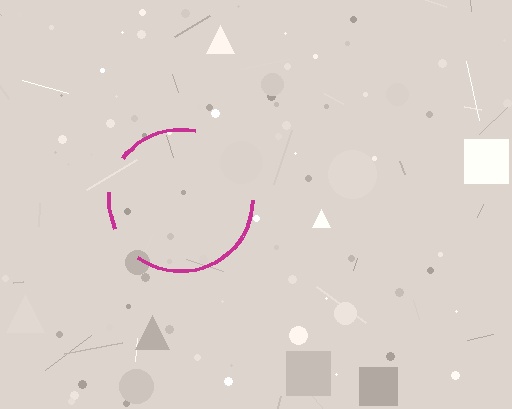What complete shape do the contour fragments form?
The contour fragments form a circle.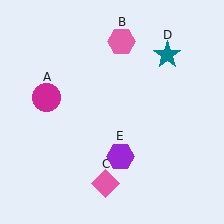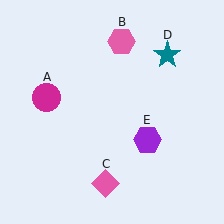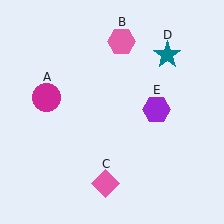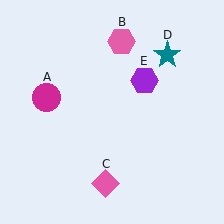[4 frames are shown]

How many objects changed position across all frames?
1 object changed position: purple hexagon (object E).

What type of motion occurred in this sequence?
The purple hexagon (object E) rotated counterclockwise around the center of the scene.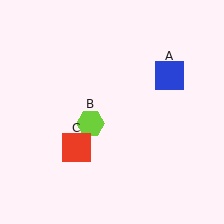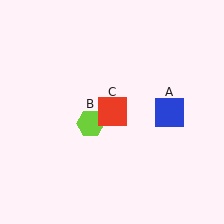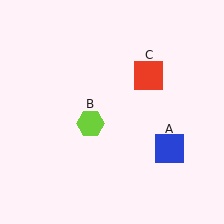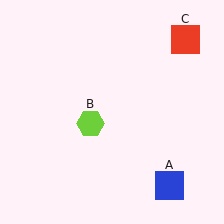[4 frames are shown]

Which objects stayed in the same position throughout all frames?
Lime hexagon (object B) remained stationary.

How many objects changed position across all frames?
2 objects changed position: blue square (object A), red square (object C).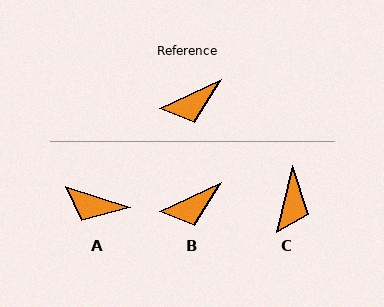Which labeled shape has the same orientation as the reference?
B.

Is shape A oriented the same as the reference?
No, it is off by about 43 degrees.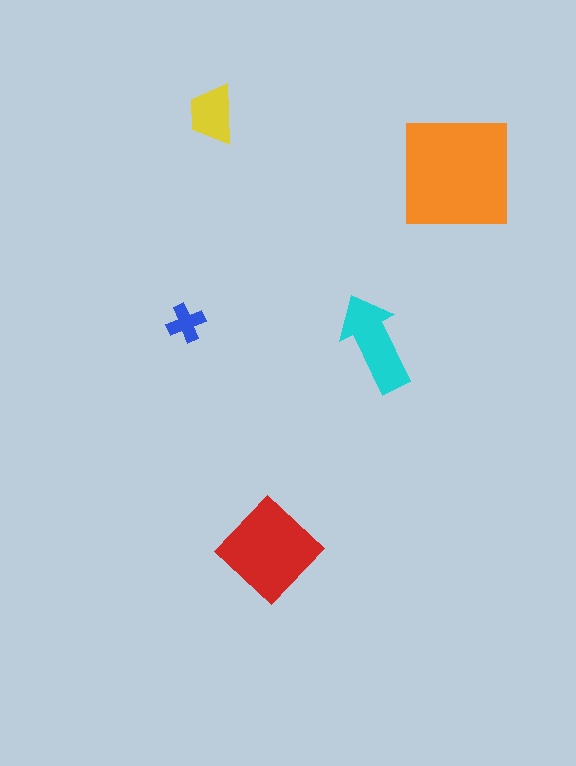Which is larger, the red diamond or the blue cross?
The red diamond.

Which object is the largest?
The orange square.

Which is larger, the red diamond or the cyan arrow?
The red diamond.